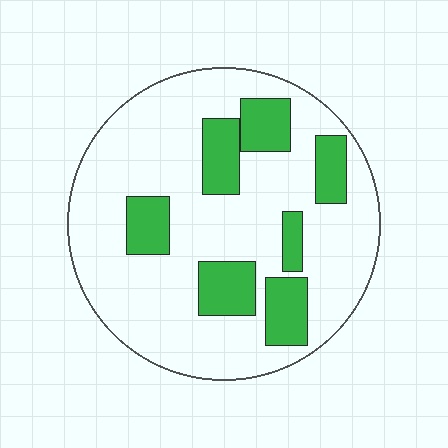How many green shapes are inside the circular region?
7.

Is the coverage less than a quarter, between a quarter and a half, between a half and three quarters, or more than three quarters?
Less than a quarter.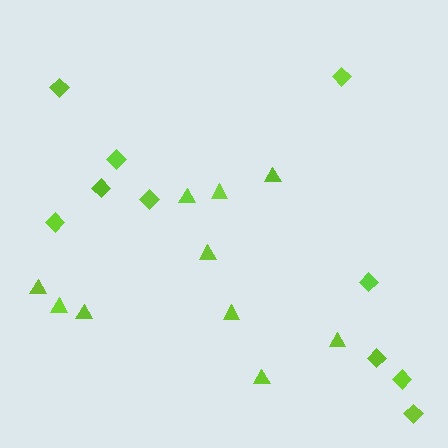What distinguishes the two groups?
There are 2 groups: one group of triangles (10) and one group of diamonds (10).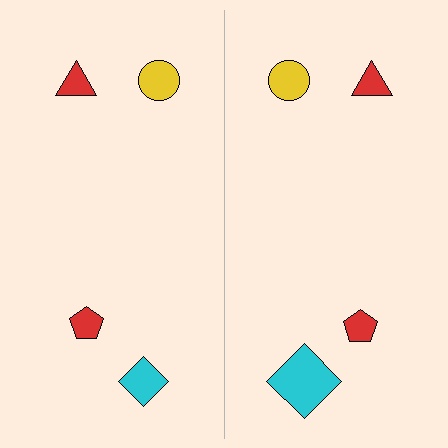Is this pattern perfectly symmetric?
No, the pattern is not perfectly symmetric. The cyan diamond on the right side has a different size than its mirror counterpart.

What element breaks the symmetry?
The cyan diamond on the right side has a different size than its mirror counterpart.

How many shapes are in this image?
There are 8 shapes in this image.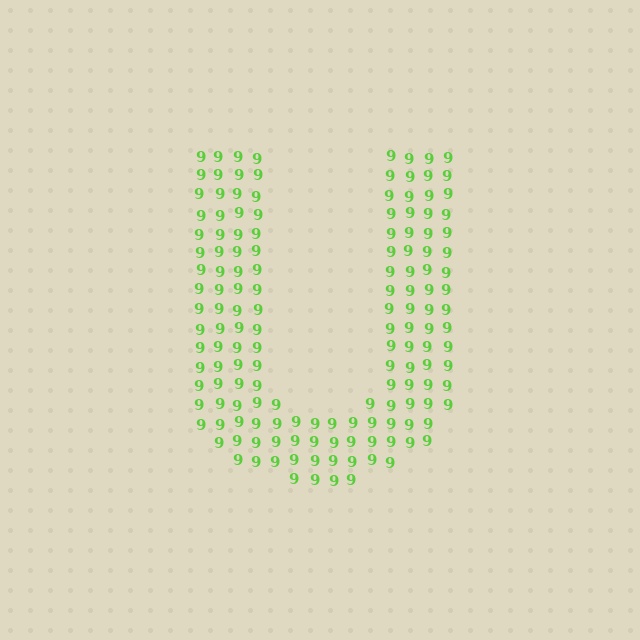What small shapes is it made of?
It is made of small digit 9's.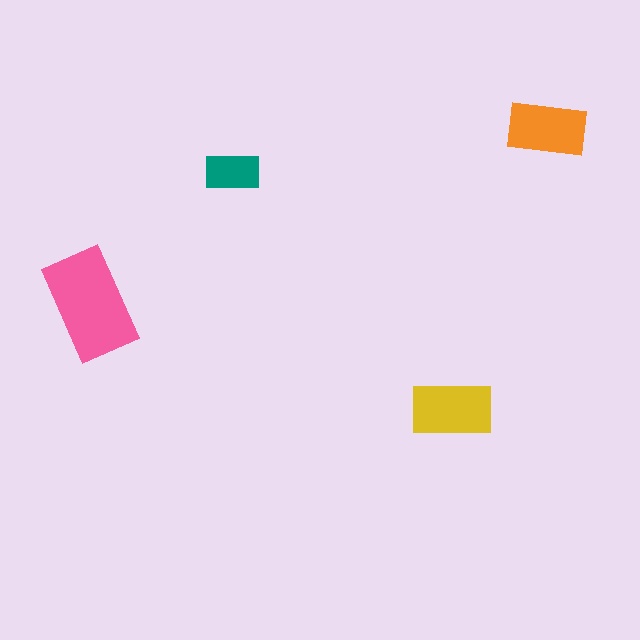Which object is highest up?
The orange rectangle is topmost.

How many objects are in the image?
There are 4 objects in the image.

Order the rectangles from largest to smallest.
the pink one, the yellow one, the orange one, the teal one.